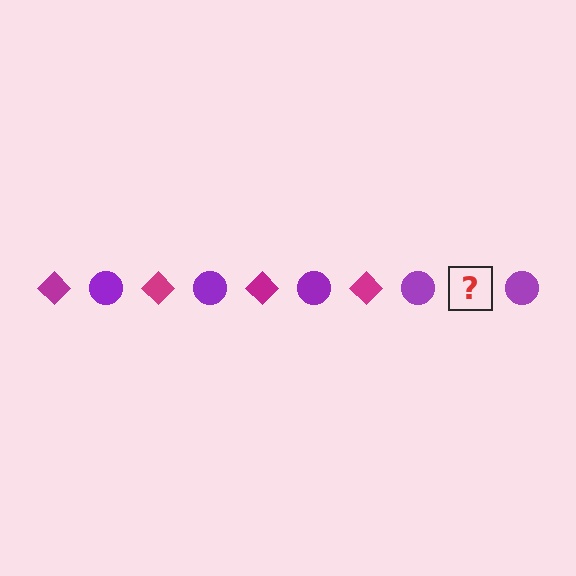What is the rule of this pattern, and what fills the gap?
The rule is that the pattern alternates between magenta diamond and purple circle. The gap should be filled with a magenta diamond.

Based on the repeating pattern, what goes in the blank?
The blank should be a magenta diamond.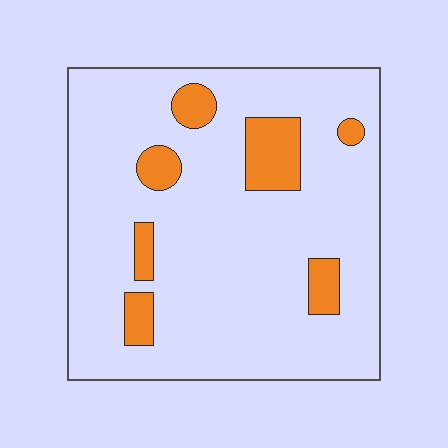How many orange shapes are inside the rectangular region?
7.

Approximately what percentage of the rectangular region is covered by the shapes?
Approximately 15%.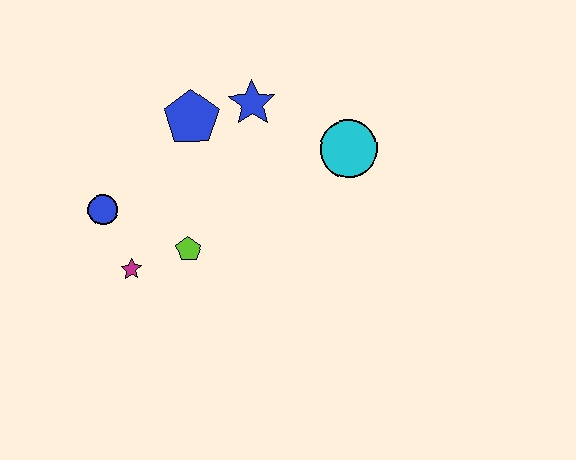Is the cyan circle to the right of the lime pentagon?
Yes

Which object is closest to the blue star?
The blue pentagon is closest to the blue star.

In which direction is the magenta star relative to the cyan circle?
The magenta star is to the left of the cyan circle.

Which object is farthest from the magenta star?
The cyan circle is farthest from the magenta star.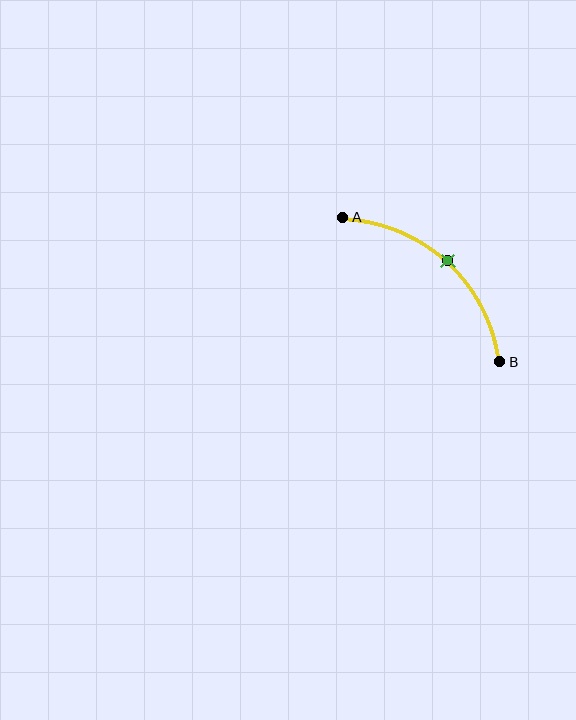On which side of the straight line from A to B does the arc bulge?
The arc bulges above and to the right of the straight line connecting A and B.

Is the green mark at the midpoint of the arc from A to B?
Yes. The green mark lies on the arc at equal arc-length from both A and B — it is the arc midpoint.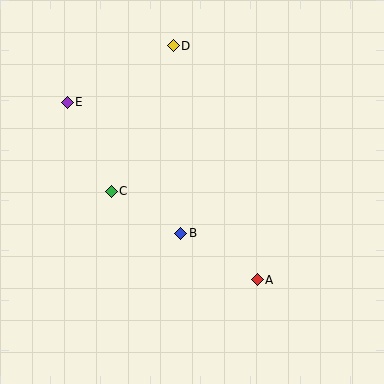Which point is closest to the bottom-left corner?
Point C is closest to the bottom-left corner.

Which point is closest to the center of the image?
Point B at (181, 233) is closest to the center.